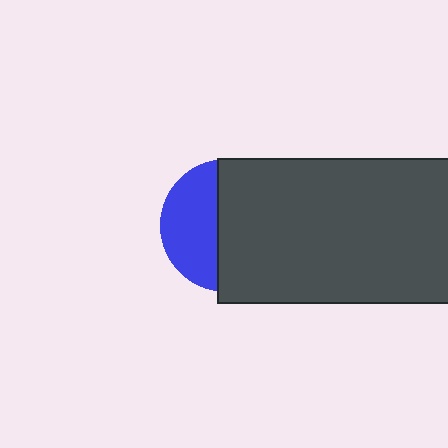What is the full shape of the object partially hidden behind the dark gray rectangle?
The partially hidden object is a blue circle.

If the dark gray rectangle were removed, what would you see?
You would see the complete blue circle.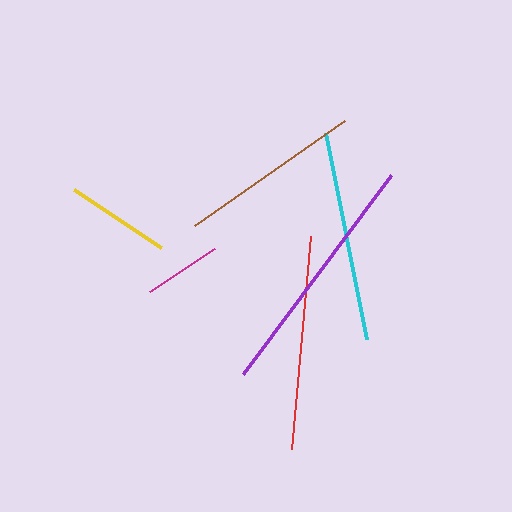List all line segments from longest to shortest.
From longest to shortest: purple, red, cyan, brown, yellow, magenta.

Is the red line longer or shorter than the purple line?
The purple line is longer than the red line.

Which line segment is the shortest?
The magenta line is the shortest at approximately 78 pixels.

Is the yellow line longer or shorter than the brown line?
The brown line is longer than the yellow line.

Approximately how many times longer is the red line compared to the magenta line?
The red line is approximately 2.7 times the length of the magenta line.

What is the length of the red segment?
The red segment is approximately 214 pixels long.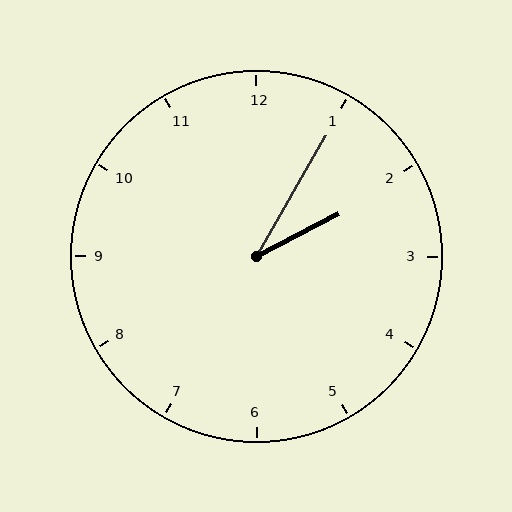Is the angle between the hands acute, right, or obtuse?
It is acute.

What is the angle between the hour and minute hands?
Approximately 32 degrees.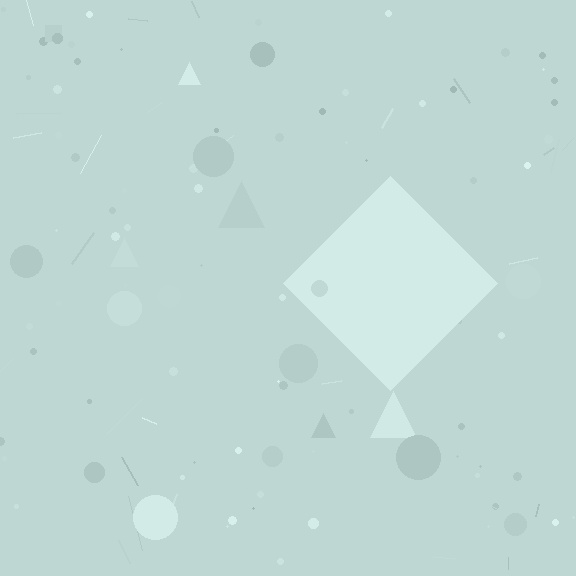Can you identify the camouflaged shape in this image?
The camouflaged shape is a diamond.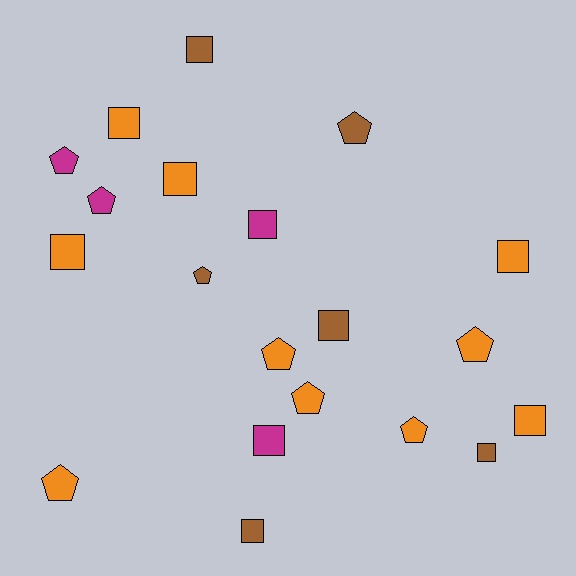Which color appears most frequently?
Orange, with 10 objects.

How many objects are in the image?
There are 20 objects.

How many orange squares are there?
There are 5 orange squares.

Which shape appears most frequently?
Square, with 11 objects.